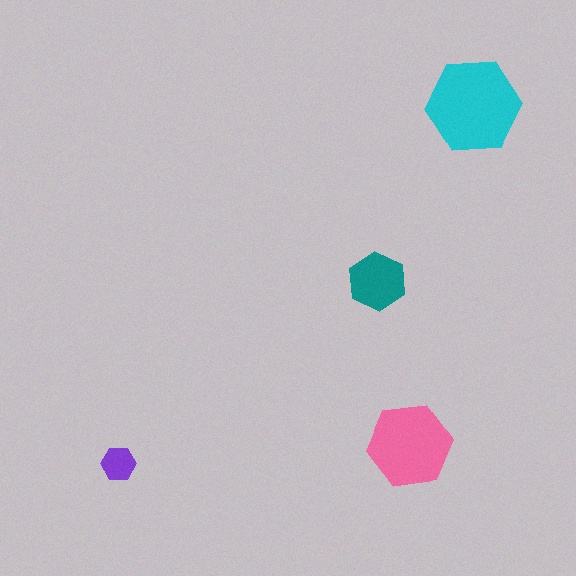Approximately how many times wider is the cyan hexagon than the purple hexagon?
About 3 times wider.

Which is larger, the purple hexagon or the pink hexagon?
The pink one.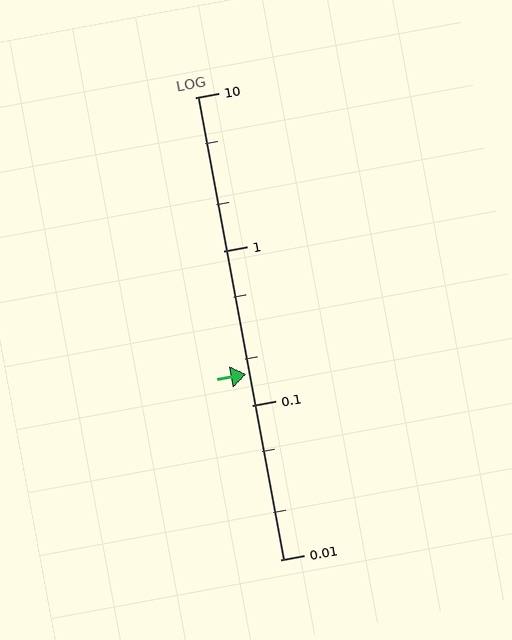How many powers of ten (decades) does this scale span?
The scale spans 3 decades, from 0.01 to 10.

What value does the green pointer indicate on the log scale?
The pointer indicates approximately 0.16.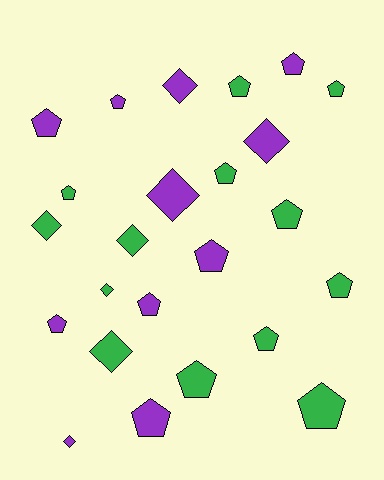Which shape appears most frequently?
Pentagon, with 16 objects.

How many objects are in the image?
There are 24 objects.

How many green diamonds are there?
There are 4 green diamonds.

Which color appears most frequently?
Green, with 13 objects.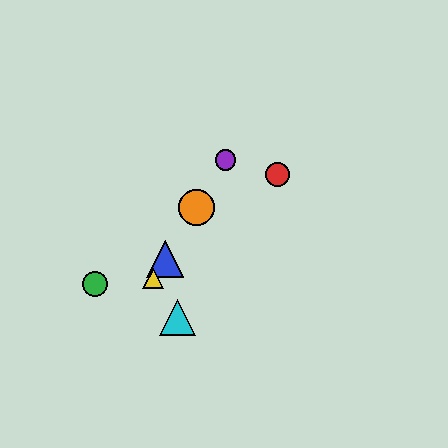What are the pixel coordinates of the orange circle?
The orange circle is at (197, 207).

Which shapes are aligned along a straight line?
The blue triangle, the yellow triangle, the purple circle, the orange circle are aligned along a straight line.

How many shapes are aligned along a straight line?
4 shapes (the blue triangle, the yellow triangle, the purple circle, the orange circle) are aligned along a straight line.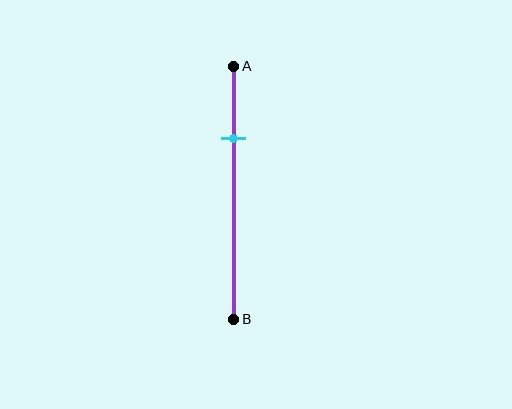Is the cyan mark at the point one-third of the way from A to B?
No, the mark is at about 30% from A, not at the 33% one-third point.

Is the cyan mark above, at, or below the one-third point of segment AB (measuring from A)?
The cyan mark is above the one-third point of segment AB.